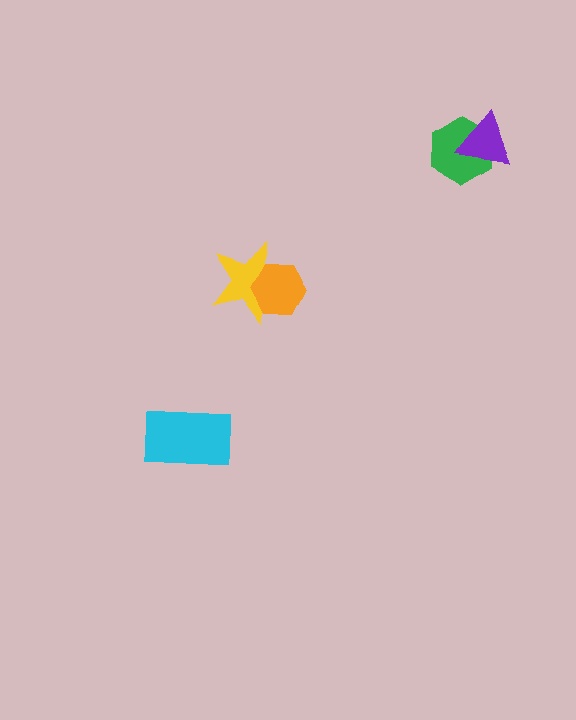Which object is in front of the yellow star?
The orange hexagon is in front of the yellow star.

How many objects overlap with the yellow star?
1 object overlaps with the yellow star.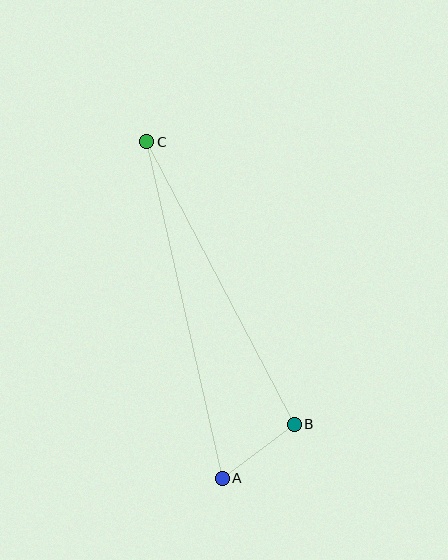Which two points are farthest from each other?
Points A and C are farthest from each other.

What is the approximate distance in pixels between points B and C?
The distance between B and C is approximately 319 pixels.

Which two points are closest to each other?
Points A and B are closest to each other.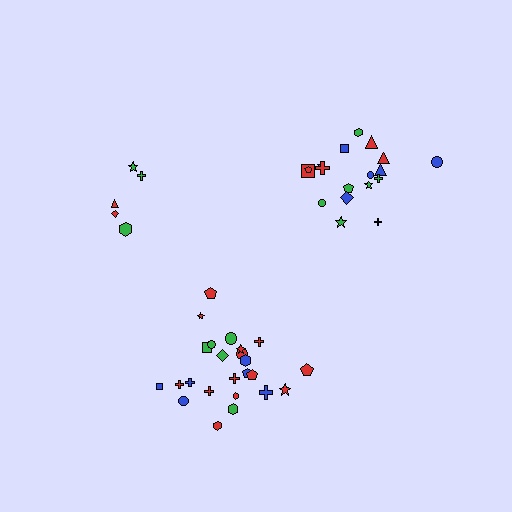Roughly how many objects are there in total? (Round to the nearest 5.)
Roughly 50 objects in total.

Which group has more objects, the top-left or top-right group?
The top-right group.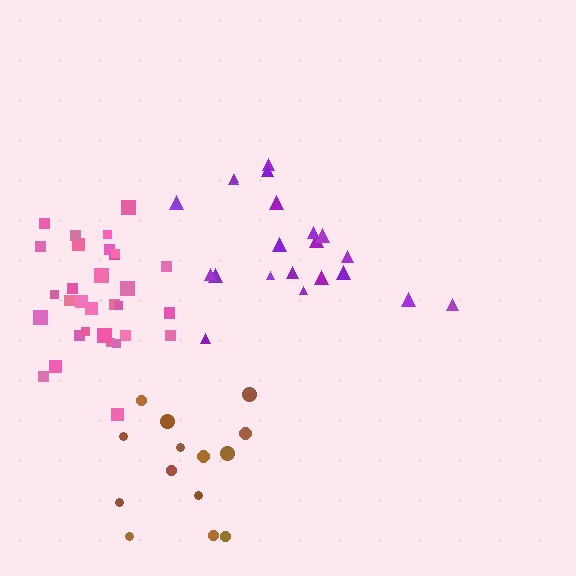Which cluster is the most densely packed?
Pink.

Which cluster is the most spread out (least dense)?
Brown.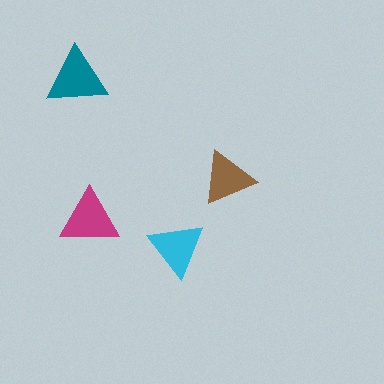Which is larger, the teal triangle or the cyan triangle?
The teal one.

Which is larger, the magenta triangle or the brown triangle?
The magenta one.